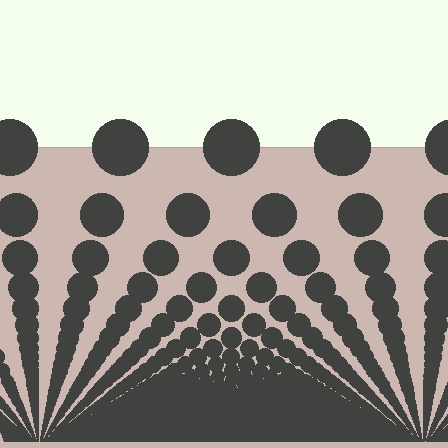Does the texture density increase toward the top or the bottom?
Density increases toward the bottom.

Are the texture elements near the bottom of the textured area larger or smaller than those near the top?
Smaller. The gradient is inverted — elements near the bottom are smaller and denser.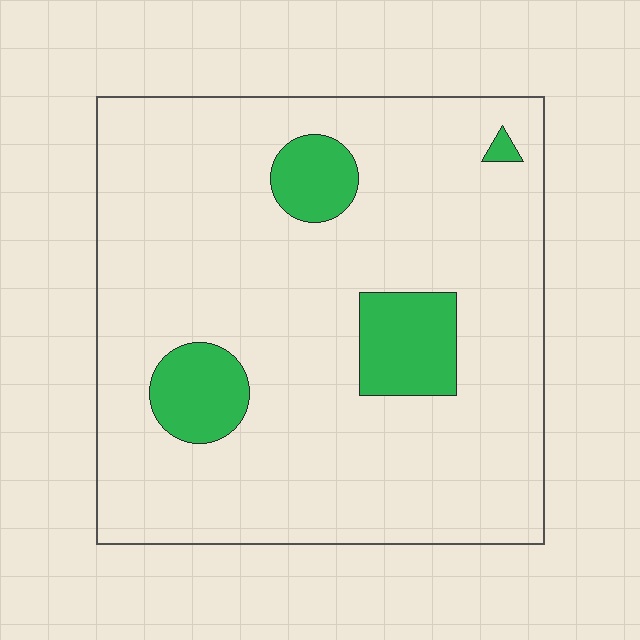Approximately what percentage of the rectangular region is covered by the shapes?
Approximately 15%.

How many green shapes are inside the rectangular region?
4.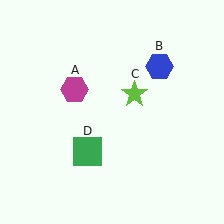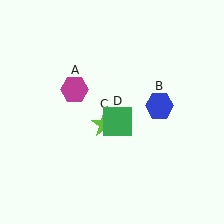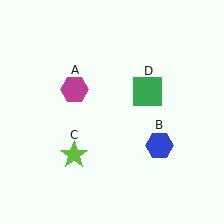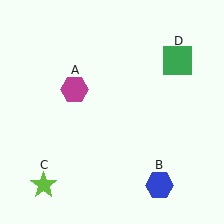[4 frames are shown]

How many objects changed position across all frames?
3 objects changed position: blue hexagon (object B), lime star (object C), green square (object D).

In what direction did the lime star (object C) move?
The lime star (object C) moved down and to the left.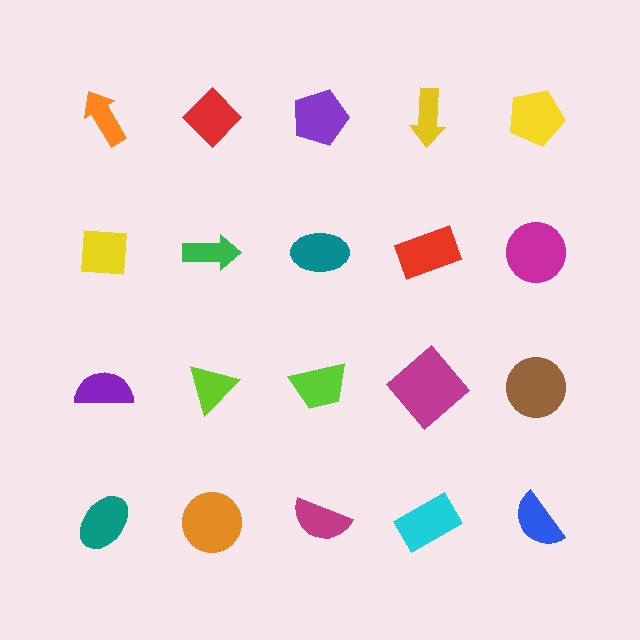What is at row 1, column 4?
A yellow arrow.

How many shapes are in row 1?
5 shapes.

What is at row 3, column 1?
A purple semicircle.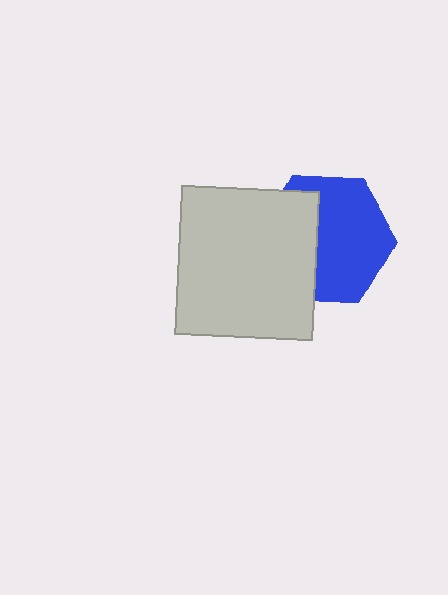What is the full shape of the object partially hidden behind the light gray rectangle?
The partially hidden object is a blue hexagon.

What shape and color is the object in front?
The object in front is a light gray rectangle.